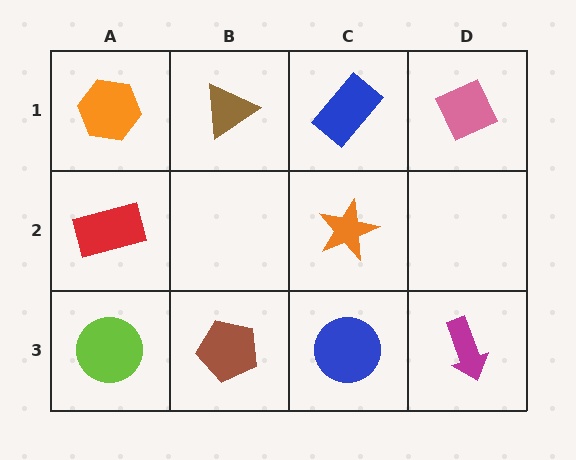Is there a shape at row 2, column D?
No, that cell is empty.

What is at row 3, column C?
A blue circle.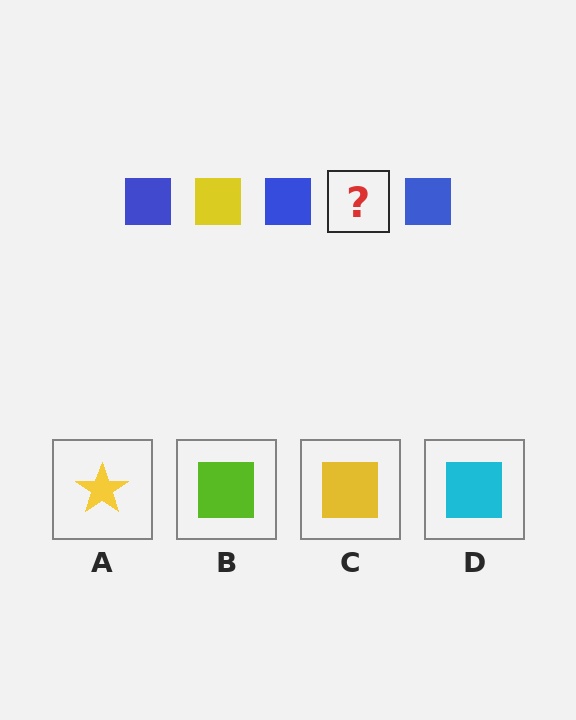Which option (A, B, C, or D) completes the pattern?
C.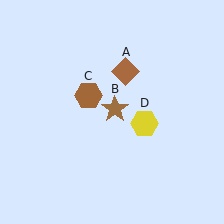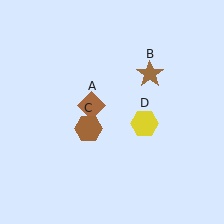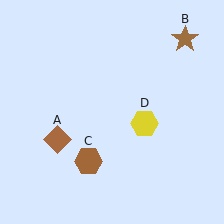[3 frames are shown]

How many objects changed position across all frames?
3 objects changed position: brown diamond (object A), brown star (object B), brown hexagon (object C).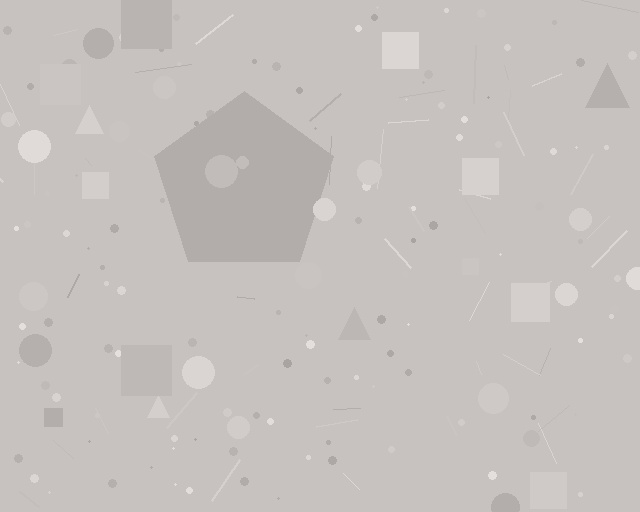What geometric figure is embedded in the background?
A pentagon is embedded in the background.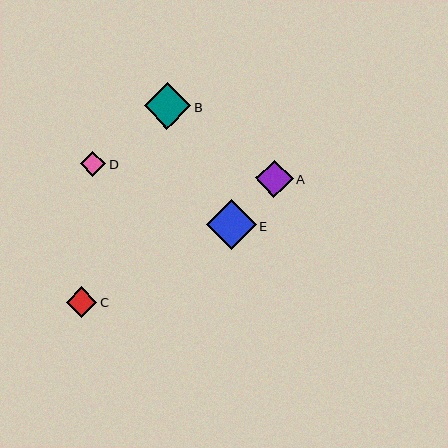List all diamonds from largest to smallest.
From largest to smallest: E, B, A, C, D.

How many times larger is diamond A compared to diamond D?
Diamond A is approximately 1.5 times the size of diamond D.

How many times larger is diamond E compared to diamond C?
Diamond E is approximately 1.6 times the size of diamond C.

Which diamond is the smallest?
Diamond D is the smallest with a size of approximately 26 pixels.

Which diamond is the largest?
Diamond E is the largest with a size of approximately 50 pixels.